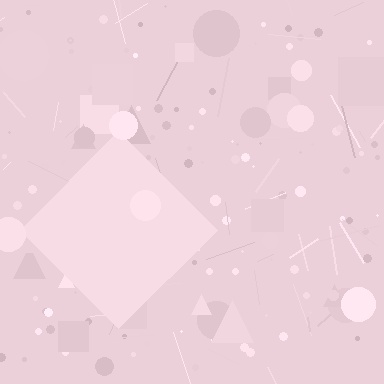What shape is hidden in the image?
A diamond is hidden in the image.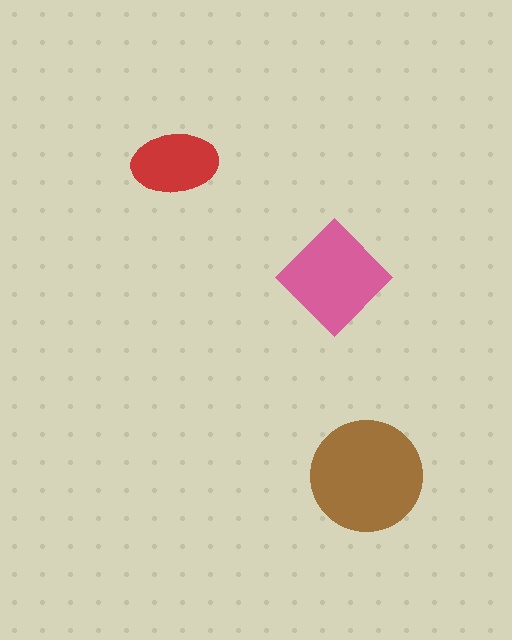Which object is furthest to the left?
The red ellipse is leftmost.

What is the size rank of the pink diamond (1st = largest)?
2nd.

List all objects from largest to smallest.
The brown circle, the pink diamond, the red ellipse.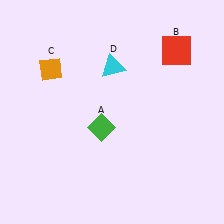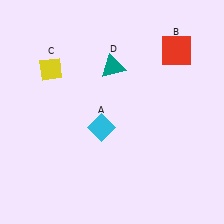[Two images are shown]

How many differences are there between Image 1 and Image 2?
There are 3 differences between the two images.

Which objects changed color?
A changed from green to cyan. C changed from orange to yellow. D changed from cyan to teal.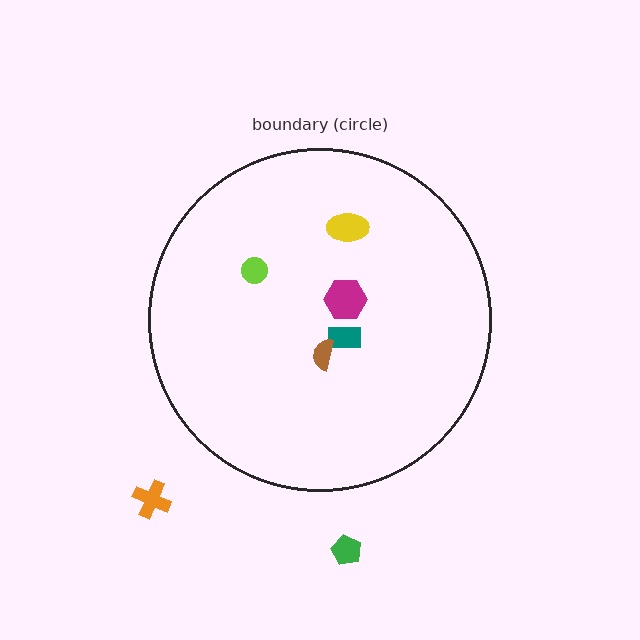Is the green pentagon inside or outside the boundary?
Outside.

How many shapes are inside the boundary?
5 inside, 2 outside.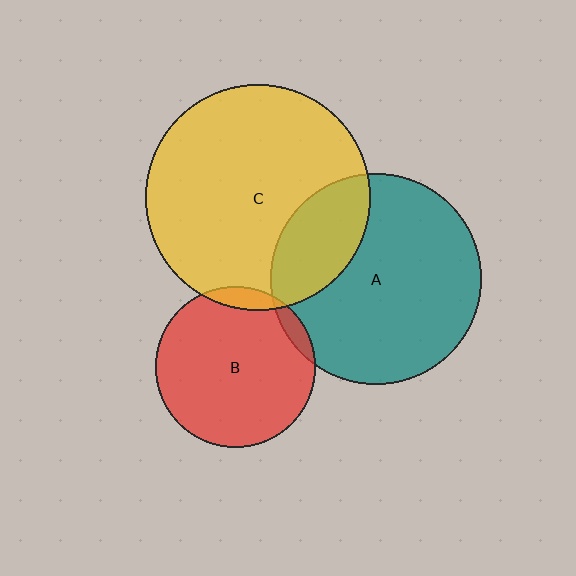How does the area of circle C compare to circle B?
Approximately 2.0 times.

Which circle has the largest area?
Circle C (yellow).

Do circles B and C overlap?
Yes.